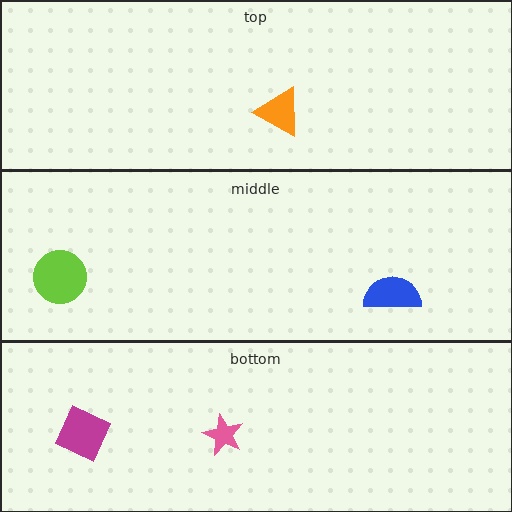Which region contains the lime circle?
The middle region.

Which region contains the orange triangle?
The top region.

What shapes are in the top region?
The orange triangle.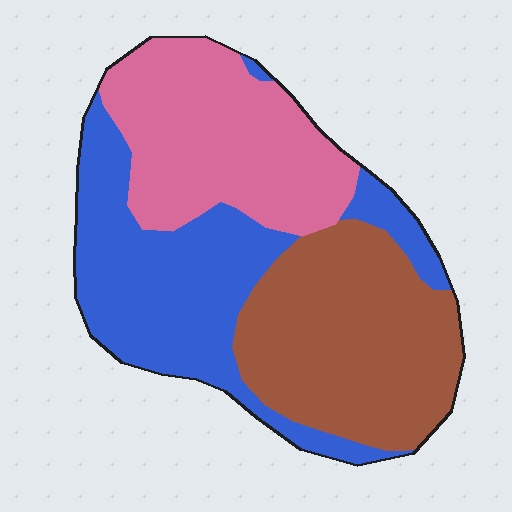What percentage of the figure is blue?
Blue takes up between a third and a half of the figure.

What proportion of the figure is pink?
Pink covers 31% of the figure.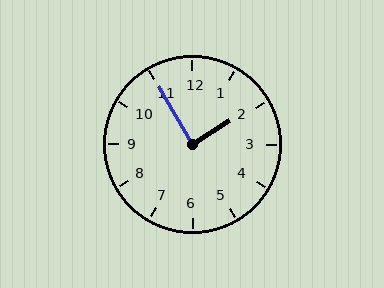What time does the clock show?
1:55.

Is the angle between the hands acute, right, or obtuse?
It is right.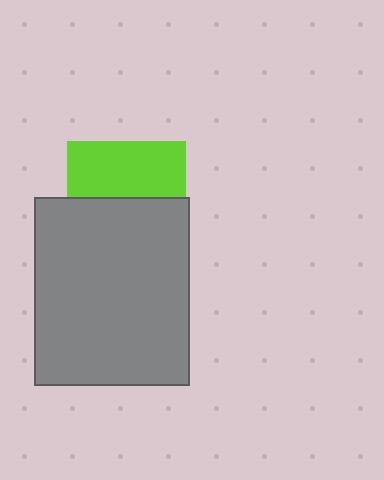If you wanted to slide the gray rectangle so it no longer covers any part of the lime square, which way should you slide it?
Slide it down — that is the most direct way to separate the two shapes.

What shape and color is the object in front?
The object in front is a gray rectangle.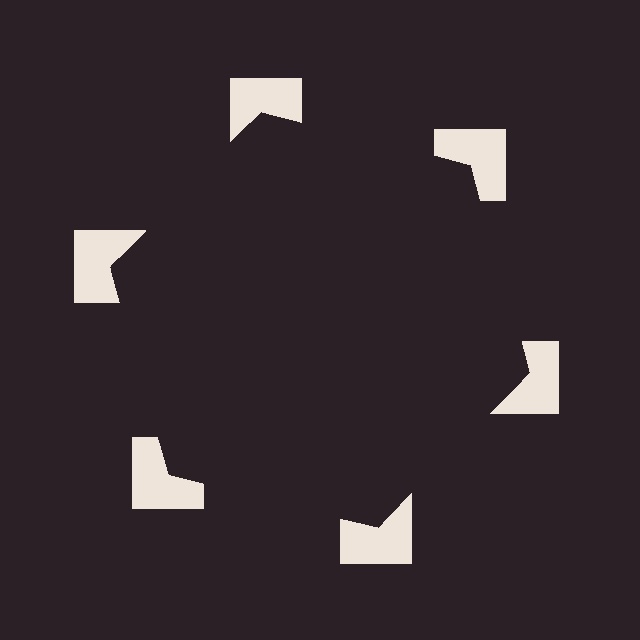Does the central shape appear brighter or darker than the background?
It typically appears slightly darker than the background, even though no actual brightness change is drawn.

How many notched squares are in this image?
There are 6 — one at each vertex of the illusory hexagon.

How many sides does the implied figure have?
6 sides.